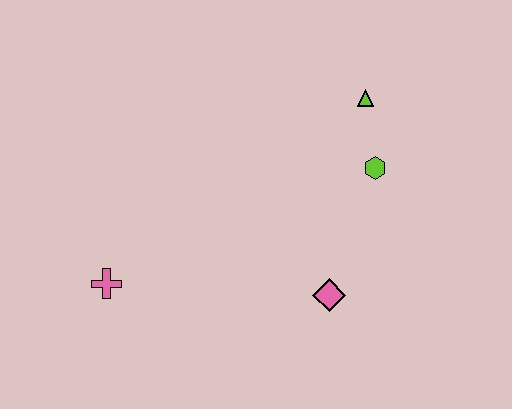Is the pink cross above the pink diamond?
Yes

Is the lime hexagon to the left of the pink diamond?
No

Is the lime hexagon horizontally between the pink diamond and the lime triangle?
No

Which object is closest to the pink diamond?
The lime hexagon is closest to the pink diamond.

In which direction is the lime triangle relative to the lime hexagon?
The lime triangle is above the lime hexagon.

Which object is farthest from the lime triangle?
The pink cross is farthest from the lime triangle.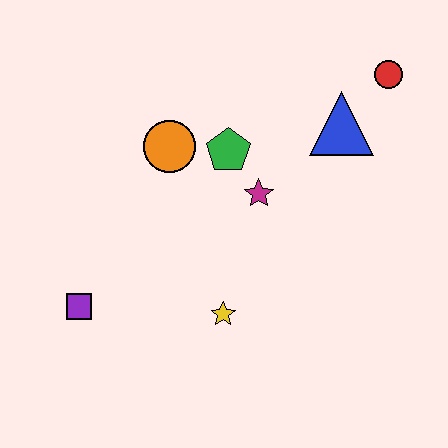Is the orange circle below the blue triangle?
Yes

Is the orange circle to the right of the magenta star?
No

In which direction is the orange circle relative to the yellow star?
The orange circle is above the yellow star.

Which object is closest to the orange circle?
The green pentagon is closest to the orange circle.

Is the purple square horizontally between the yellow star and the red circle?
No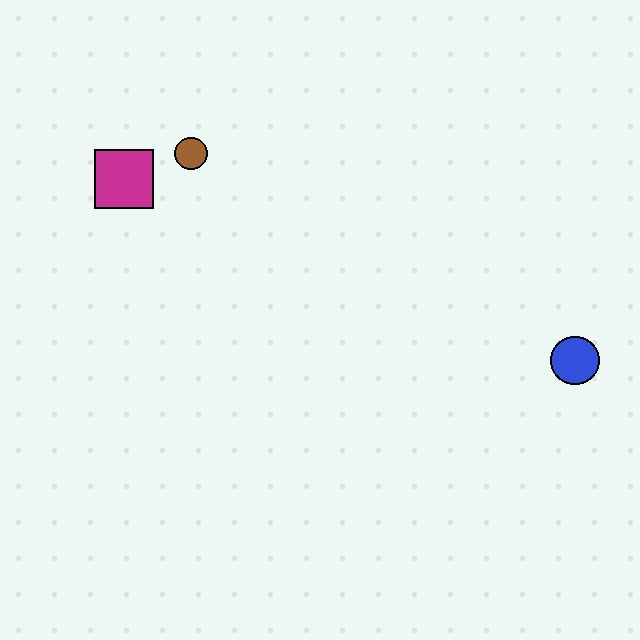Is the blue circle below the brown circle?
Yes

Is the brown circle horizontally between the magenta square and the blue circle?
Yes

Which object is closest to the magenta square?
The brown circle is closest to the magenta square.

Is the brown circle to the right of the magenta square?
Yes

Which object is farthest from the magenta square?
The blue circle is farthest from the magenta square.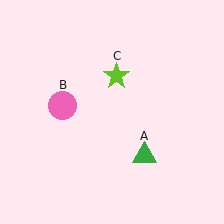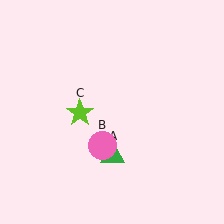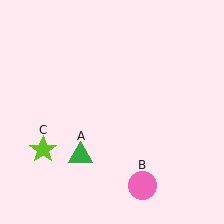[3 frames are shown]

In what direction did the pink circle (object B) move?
The pink circle (object B) moved down and to the right.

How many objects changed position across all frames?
3 objects changed position: green triangle (object A), pink circle (object B), lime star (object C).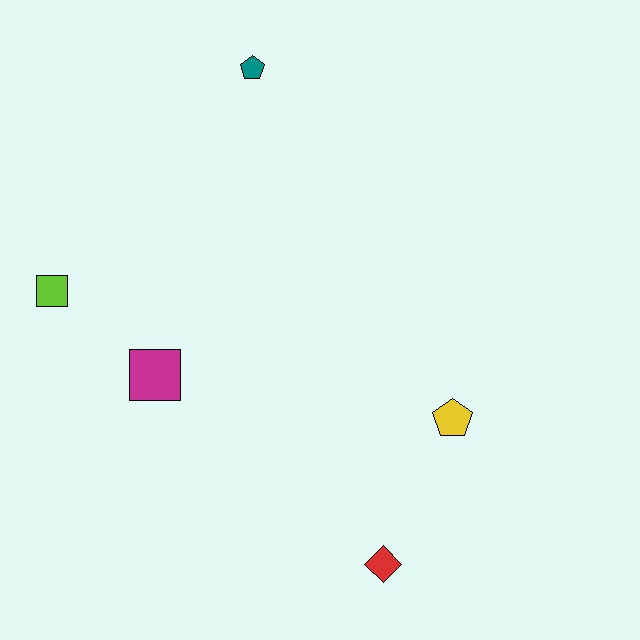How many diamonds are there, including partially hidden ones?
There is 1 diamond.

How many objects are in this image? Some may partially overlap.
There are 5 objects.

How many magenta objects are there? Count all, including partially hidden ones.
There is 1 magenta object.